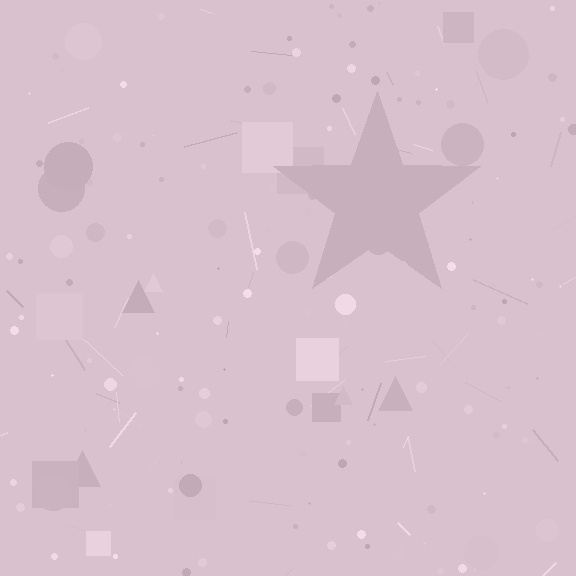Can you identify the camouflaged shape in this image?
The camouflaged shape is a star.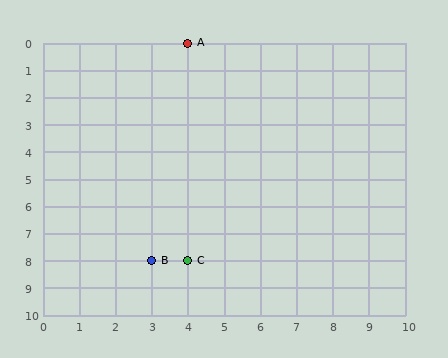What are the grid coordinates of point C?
Point C is at grid coordinates (4, 8).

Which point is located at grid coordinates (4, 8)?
Point C is at (4, 8).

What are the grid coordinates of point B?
Point B is at grid coordinates (3, 8).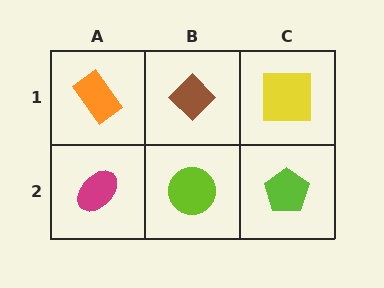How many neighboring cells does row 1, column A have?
2.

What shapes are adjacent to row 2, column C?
A yellow square (row 1, column C), a lime circle (row 2, column B).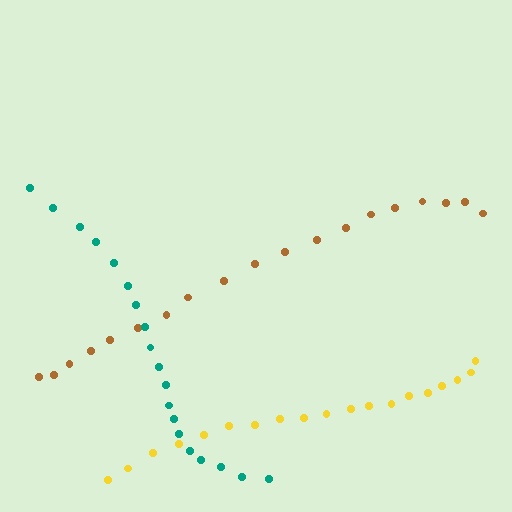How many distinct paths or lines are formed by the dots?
There are 3 distinct paths.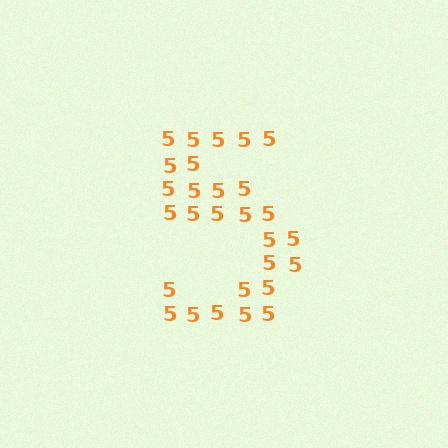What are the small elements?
The small elements are digit 5's.